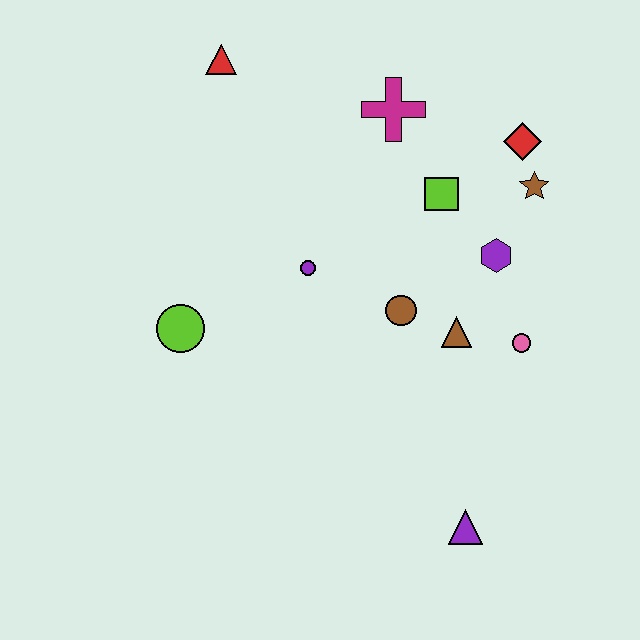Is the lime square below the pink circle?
No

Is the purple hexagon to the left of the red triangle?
No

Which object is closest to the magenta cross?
The lime square is closest to the magenta cross.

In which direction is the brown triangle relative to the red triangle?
The brown triangle is below the red triangle.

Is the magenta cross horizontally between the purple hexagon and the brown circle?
No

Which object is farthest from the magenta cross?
The purple triangle is farthest from the magenta cross.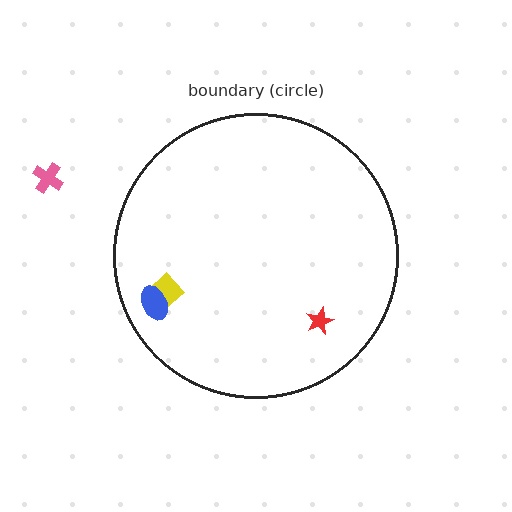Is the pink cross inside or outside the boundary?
Outside.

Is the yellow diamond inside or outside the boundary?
Inside.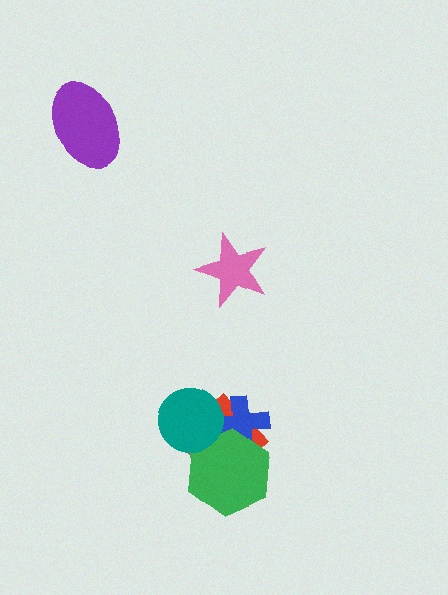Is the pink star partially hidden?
No, no other shape covers it.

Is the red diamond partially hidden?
Yes, it is partially covered by another shape.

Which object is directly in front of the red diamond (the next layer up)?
The blue cross is directly in front of the red diamond.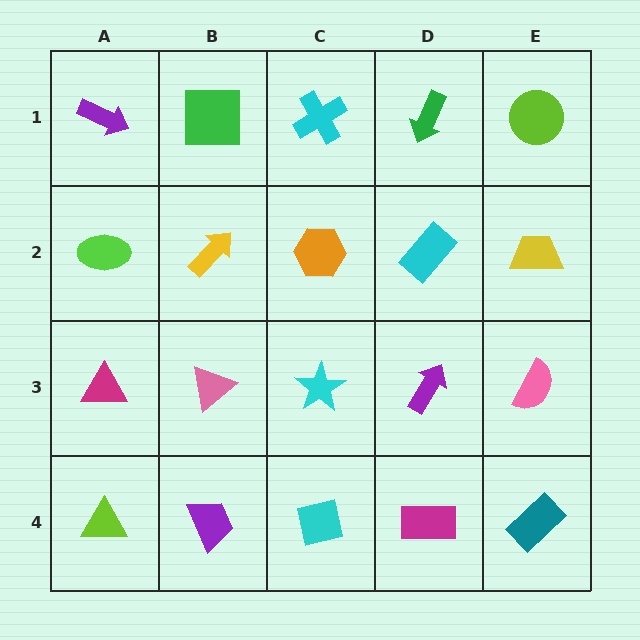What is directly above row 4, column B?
A pink triangle.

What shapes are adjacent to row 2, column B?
A green square (row 1, column B), a pink triangle (row 3, column B), a lime ellipse (row 2, column A), an orange hexagon (row 2, column C).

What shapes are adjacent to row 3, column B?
A yellow arrow (row 2, column B), a purple trapezoid (row 4, column B), a magenta triangle (row 3, column A), a cyan star (row 3, column C).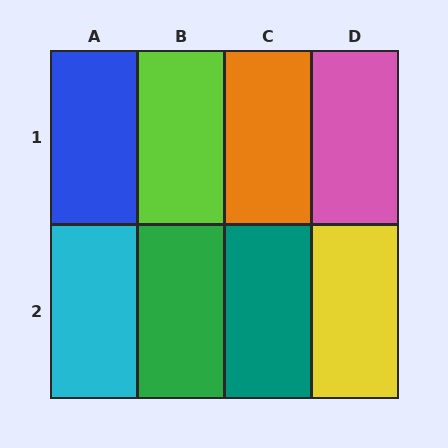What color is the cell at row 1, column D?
Pink.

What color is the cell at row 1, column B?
Lime.